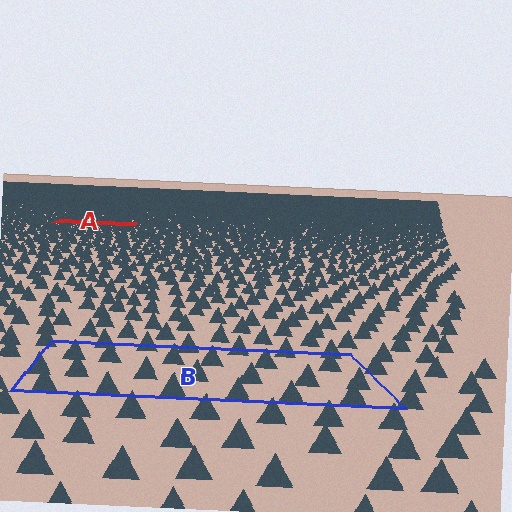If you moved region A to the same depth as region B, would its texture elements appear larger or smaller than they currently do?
They would appear larger. At a closer depth, the same texture elements are projected at a bigger on-screen size.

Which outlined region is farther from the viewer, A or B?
Region A is farther from the viewer — the texture elements inside it appear smaller and more densely packed.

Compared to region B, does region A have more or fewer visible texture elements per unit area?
Region A has more texture elements per unit area — they are packed more densely because it is farther away.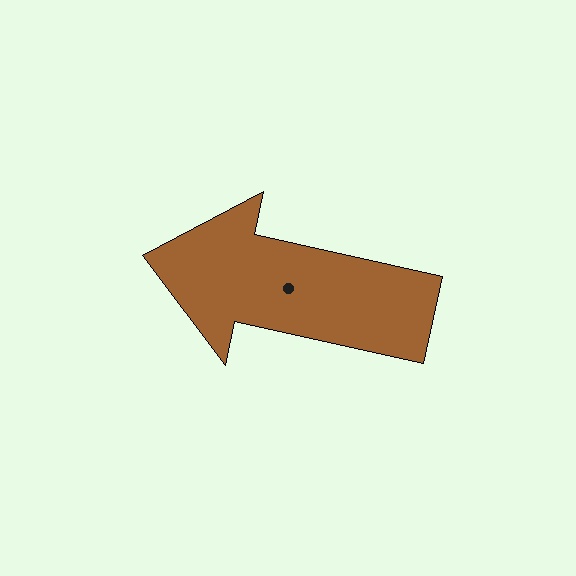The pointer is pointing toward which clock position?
Roughly 9 o'clock.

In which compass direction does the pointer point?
West.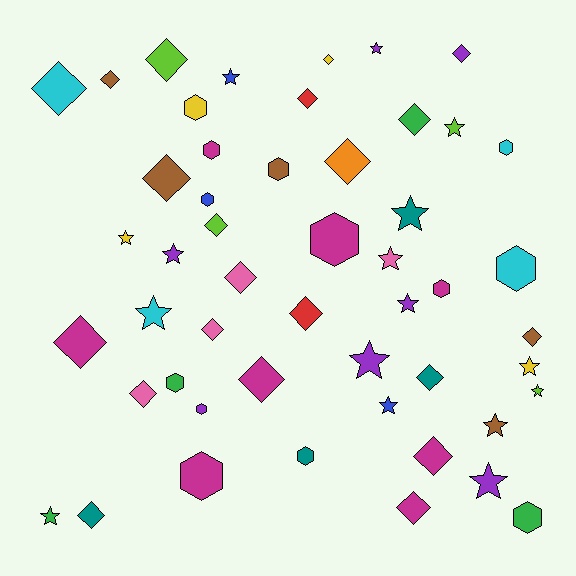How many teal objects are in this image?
There are 4 teal objects.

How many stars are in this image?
There are 16 stars.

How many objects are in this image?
There are 50 objects.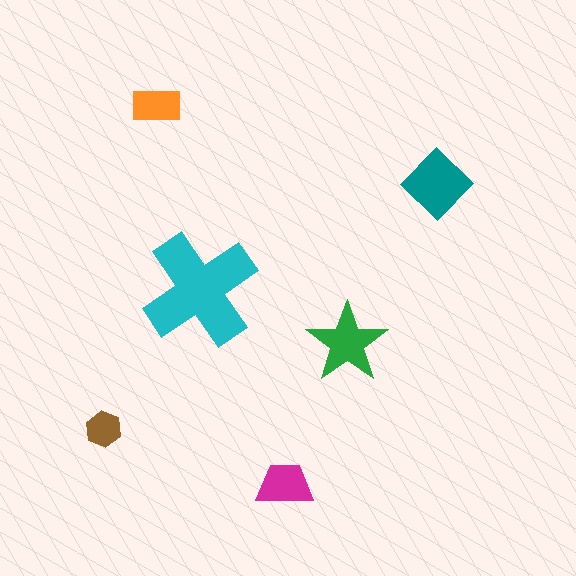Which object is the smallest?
The brown hexagon.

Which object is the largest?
The cyan cross.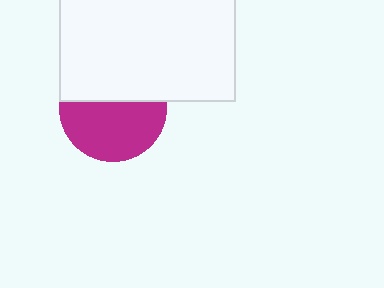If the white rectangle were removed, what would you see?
You would see the complete magenta circle.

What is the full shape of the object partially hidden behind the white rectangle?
The partially hidden object is a magenta circle.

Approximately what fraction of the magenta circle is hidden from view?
Roughly 42% of the magenta circle is hidden behind the white rectangle.